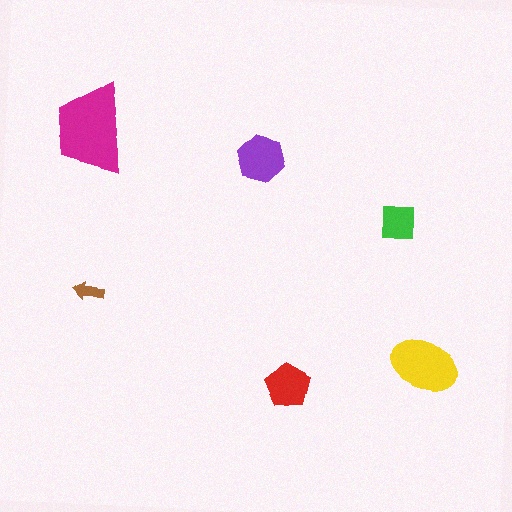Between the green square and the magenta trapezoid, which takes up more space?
The magenta trapezoid.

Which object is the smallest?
The brown arrow.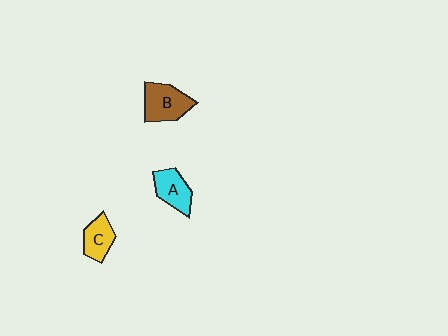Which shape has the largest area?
Shape B (brown).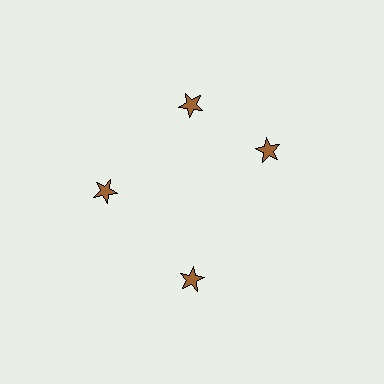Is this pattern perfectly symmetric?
No. The 4 brown stars are arranged in a ring, but one element near the 3 o'clock position is rotated out of alignment along the ring, breaking the 4-fold rotational symmetry.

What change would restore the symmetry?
The symmetry would be restored by rotating it back into even spacing with its neighbors so that all 4 stars sit at equal angles and equal distance from the center.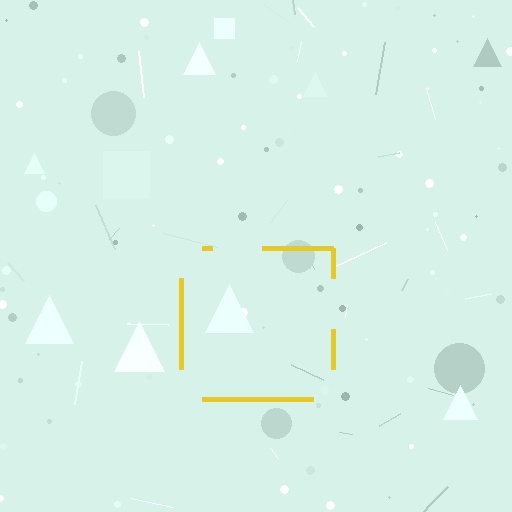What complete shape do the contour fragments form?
The contour fragments form a square.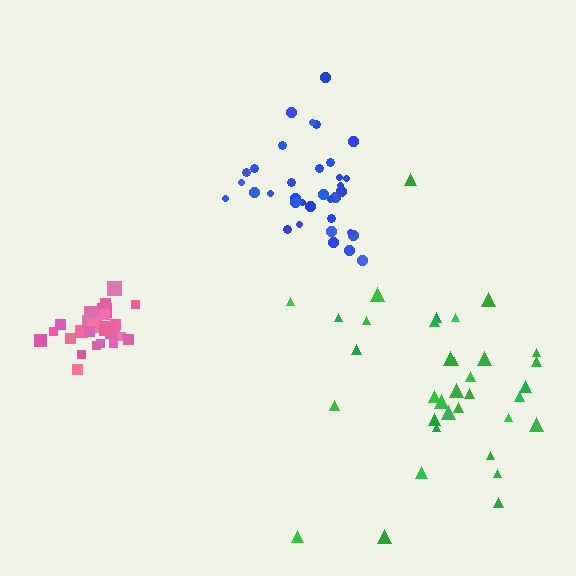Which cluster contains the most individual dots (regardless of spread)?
Green (35).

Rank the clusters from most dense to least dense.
pink, blue, green.